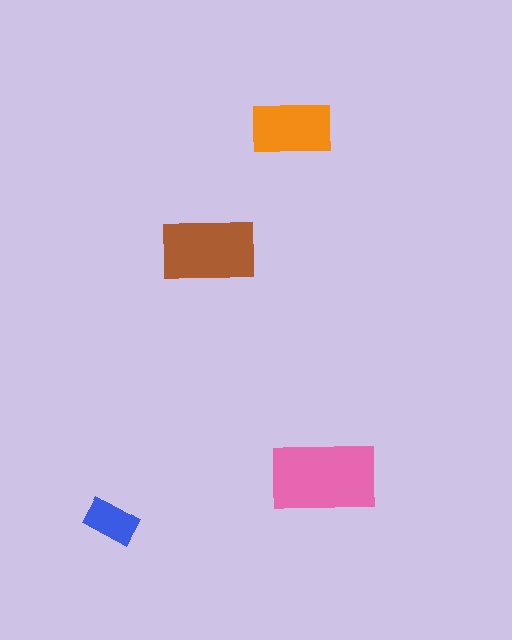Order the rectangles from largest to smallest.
the pink one, the brown one, the orange one, the blue one.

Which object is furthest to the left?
The blue rectangle is leftmost.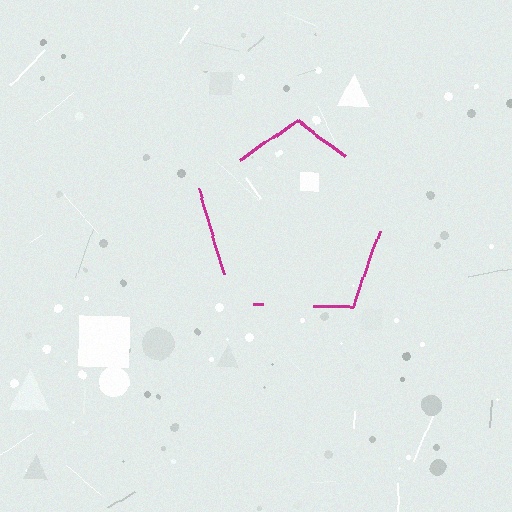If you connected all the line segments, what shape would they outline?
They would outline a pentagon.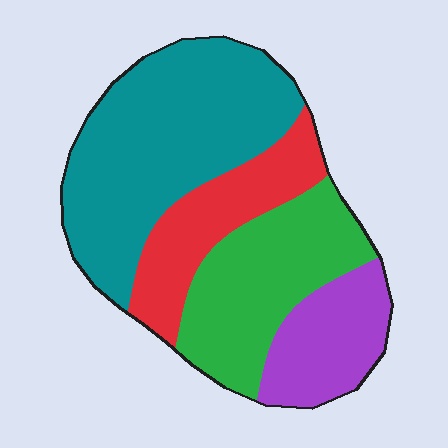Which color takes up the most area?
Teal, at roughly 40%.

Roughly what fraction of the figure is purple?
Purple takes up about one sixth (1/6) of the figure.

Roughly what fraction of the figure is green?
Green covers 26% of the figure.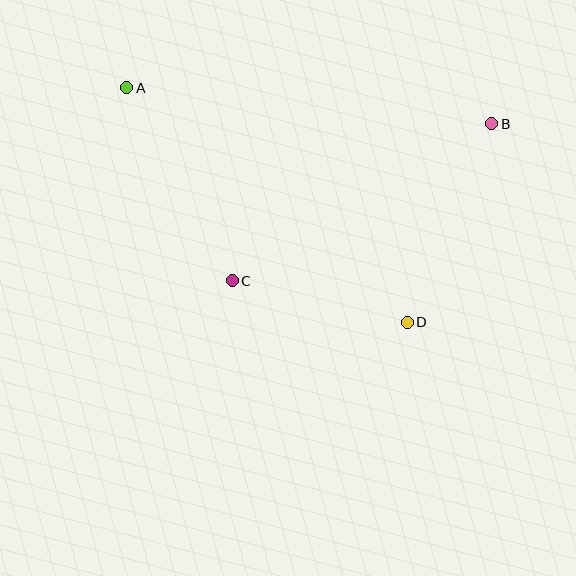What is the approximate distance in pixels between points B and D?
The distance between B and D is approximately 216 pixels.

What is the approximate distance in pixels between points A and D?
The distance between A and D is approximately 366 pixels.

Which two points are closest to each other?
Points C and D are closest to each other.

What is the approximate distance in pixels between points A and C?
The distance between A and C is approximately 220 pixels.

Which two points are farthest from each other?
Points A and B are farthest from each other.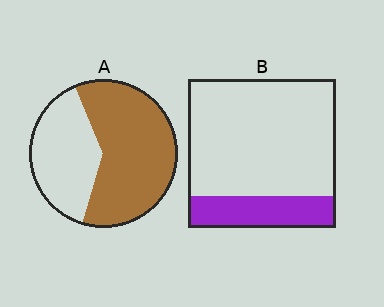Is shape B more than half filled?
No.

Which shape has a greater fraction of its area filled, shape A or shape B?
Shape A.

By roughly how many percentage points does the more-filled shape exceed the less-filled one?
By roughly 40 percentage points (A over B).